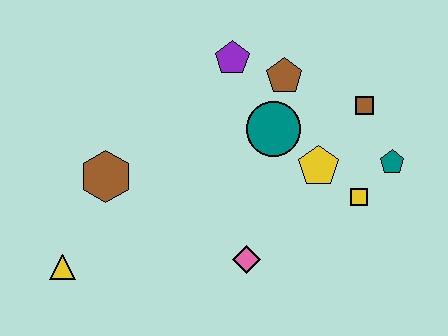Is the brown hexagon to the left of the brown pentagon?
Yes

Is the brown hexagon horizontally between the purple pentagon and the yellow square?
No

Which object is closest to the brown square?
The teal pentagon is closest to the brown square.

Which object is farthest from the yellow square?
The yellow triangle is farthest from the yellow square.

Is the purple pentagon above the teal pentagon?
Yes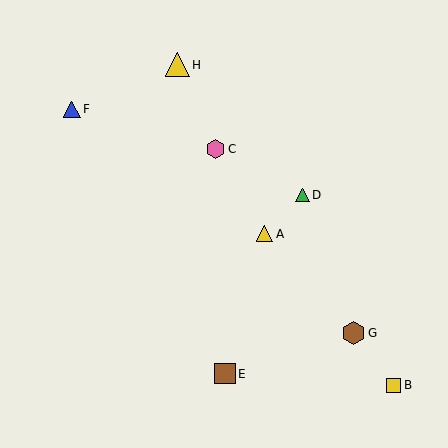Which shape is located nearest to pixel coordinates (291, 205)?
The green triangle (labeled D) at (302, 195) is nearest to that location.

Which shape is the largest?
The yellow triangle (labeled H) is the largest.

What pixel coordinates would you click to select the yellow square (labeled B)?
Click at (394, 385) to select the yellow square B.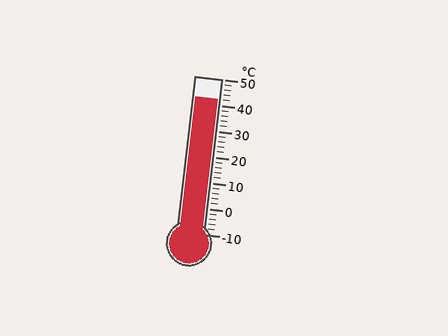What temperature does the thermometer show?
The thermometer shows approximately 42°C.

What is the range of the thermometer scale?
The thermometer scale ranges from -10°C to 50°C.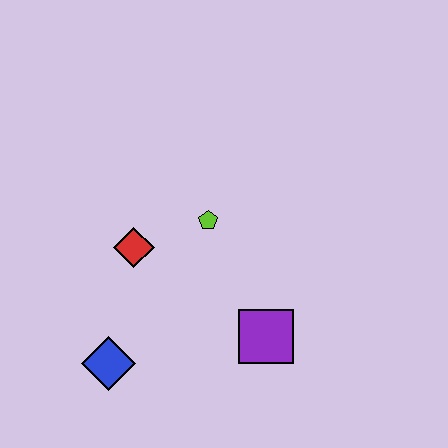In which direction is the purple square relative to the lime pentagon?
The purple square is below the lime pentagon.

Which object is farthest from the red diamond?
The purple square is farthest from the red diamond.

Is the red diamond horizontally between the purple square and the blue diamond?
Yes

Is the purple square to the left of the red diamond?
No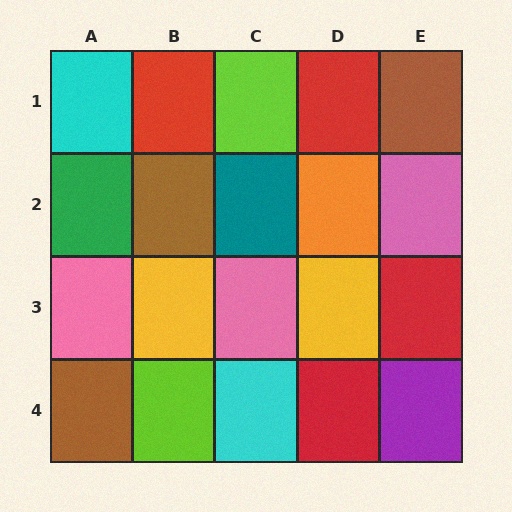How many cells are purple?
1 cell is purple.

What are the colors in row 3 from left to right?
Pink, yellow, pink, yellow, red.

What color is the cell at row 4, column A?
Brown.